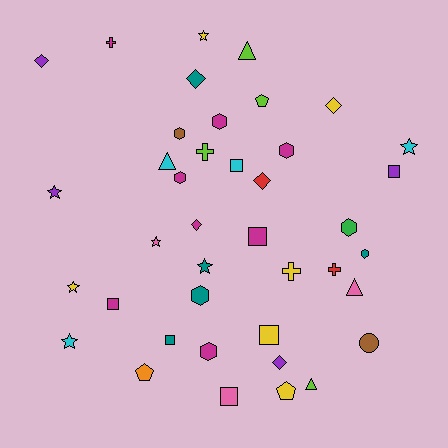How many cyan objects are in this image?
There are 4 cyan objects.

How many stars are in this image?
There are 7 stars.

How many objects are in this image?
There are 40 objects.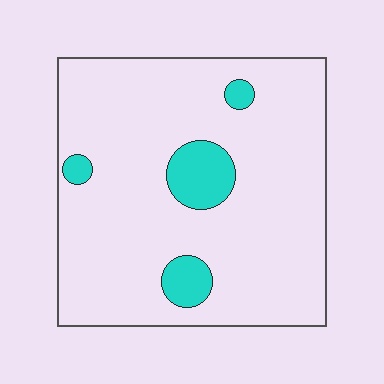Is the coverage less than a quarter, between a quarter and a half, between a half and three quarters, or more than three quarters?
Less than a quarter.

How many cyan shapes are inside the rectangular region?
4.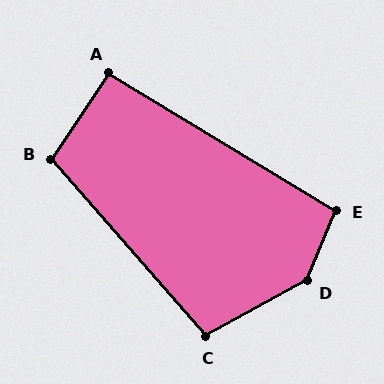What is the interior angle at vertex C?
Approximately 102 degrees (obtuse).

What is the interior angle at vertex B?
Approximately 105 degrees (obtuse).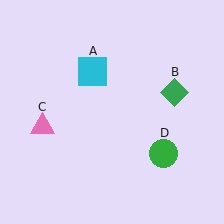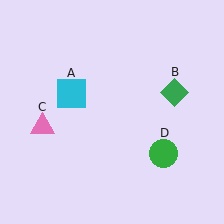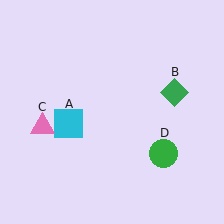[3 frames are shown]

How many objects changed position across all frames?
1 object changed position: cyan square (object A).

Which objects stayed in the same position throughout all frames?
Green diamond (object B) and pink triangle (object C) and green circle (object D) remained stationary.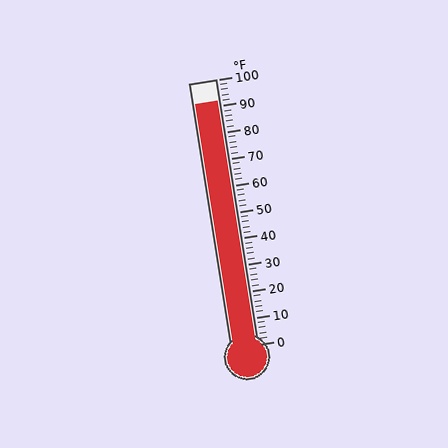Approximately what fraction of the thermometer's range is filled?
The thermometer is filled to approximately 90% of its range.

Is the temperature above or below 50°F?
The temperature is above 50°F.